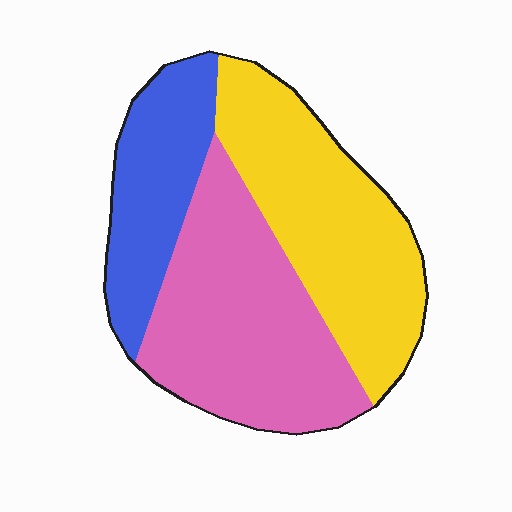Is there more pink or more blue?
Pink.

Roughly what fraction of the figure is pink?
Pink covers 40% of the figure.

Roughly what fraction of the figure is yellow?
Yellow takes up about three eighths (3/8) of the figure.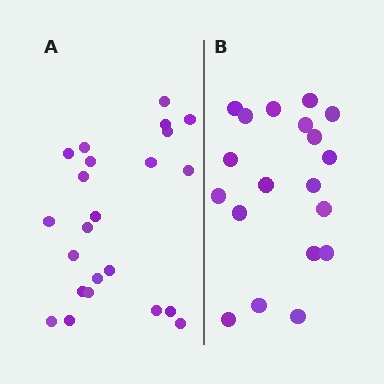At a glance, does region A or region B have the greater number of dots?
Region A (the left region) has more dots.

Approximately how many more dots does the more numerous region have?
Region A has about 4 more dots than region B.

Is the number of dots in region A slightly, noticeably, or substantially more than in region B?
Region A has only slightly more — the two regions are fairly close. The ratio is roughly 1.2 to 1.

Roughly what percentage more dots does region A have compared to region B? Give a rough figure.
About 20% more.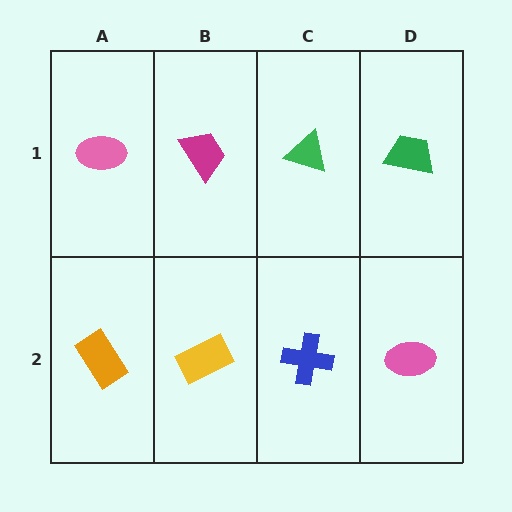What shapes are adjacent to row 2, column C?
A green triangle (row 1, column C), a yellow rectangle (row 2, column B), a pink ellipse (row 2, column D).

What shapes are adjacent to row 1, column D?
A pink ellipse (row 2, column D), a green triangle (row 1, column C).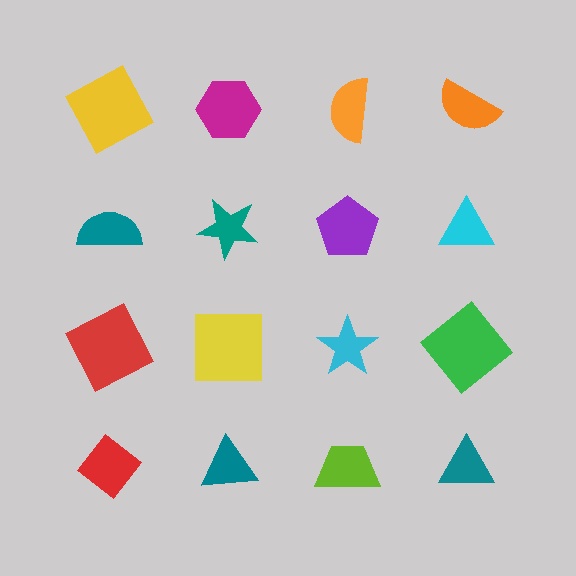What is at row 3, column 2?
A yellow square.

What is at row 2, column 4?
A cyan triangle.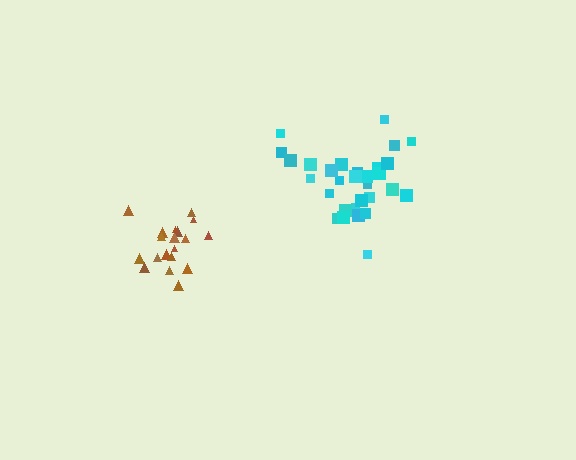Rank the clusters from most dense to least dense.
brown, cyan.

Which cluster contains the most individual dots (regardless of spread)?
Cyan (32).